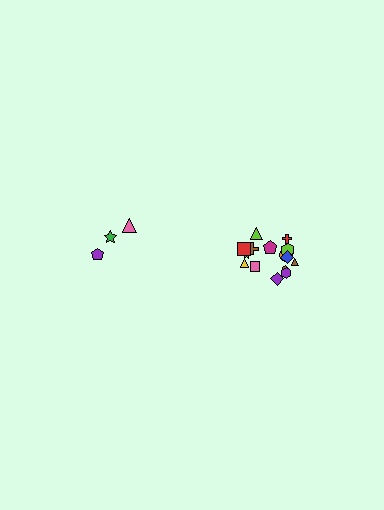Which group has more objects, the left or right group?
The right group.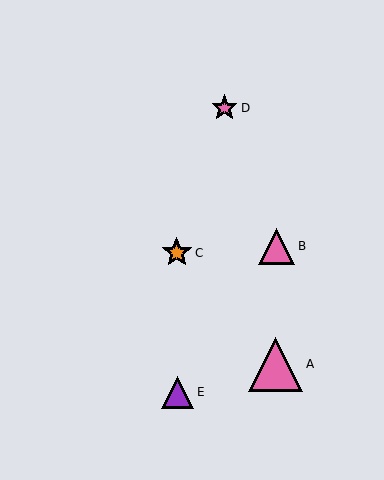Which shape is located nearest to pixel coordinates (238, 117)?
The pink star (labeled D) at (224, 108) is nearest to that location.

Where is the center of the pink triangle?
The center of the pink triangle is at (276, 364).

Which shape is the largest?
The pink triangle (labeled A) is the largest.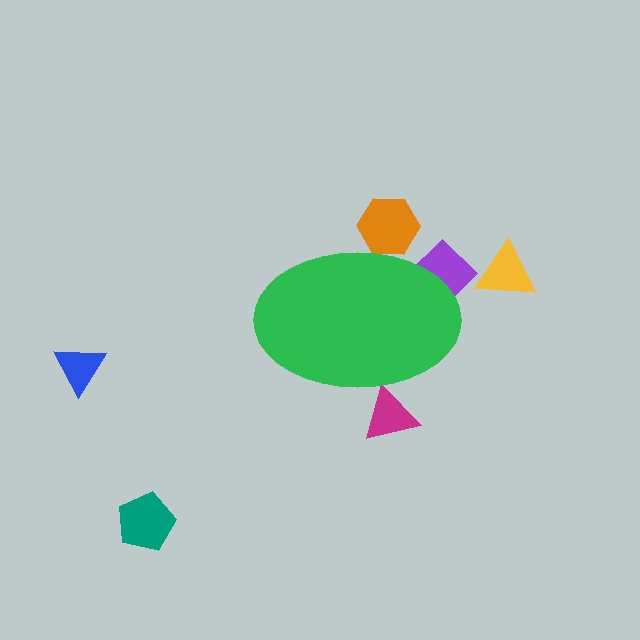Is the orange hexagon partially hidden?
Yes, the orange hexagon is partially hidden behind the green ellipse.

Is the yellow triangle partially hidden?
No, the yellow triangle is fully visible.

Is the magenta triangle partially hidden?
Yes, the magenta triangle is partially hidden behind the green ellipse.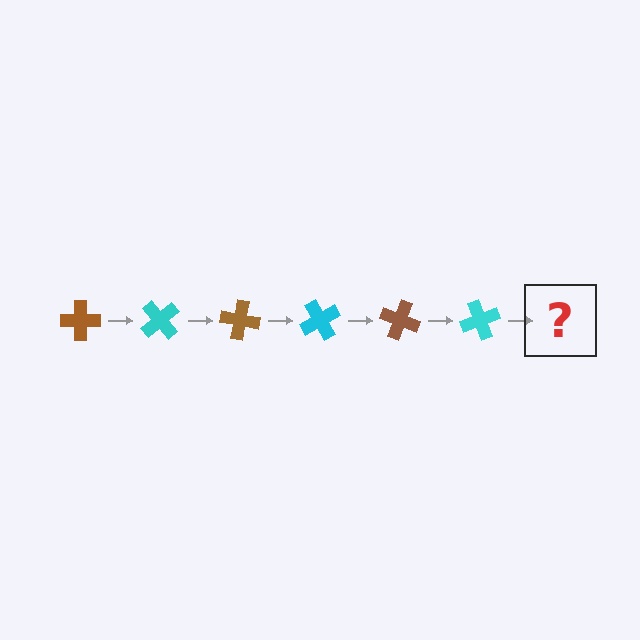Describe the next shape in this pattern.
It should be a brown cross, rotated 300 degrees from the start.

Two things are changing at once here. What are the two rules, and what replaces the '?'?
The two rules are that it rotates 50 degrees each step and the color cycles through brown and cyan. The '?' should be a brown cross, rotated 300 degrees from the start.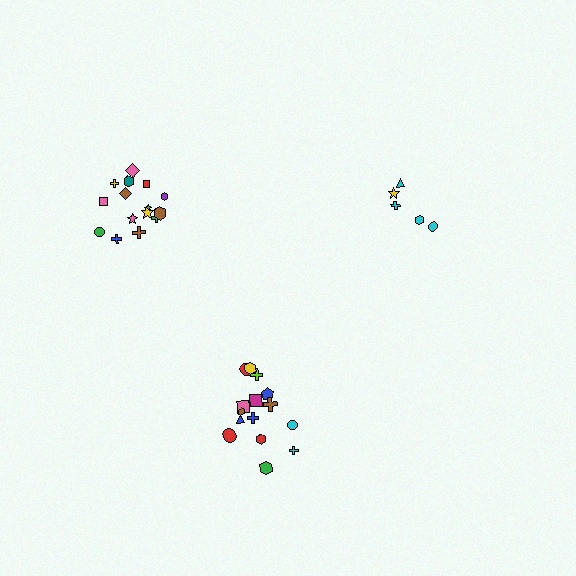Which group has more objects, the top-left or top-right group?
The top-left group.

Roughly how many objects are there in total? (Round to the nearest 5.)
Roughly 35 objects in total.